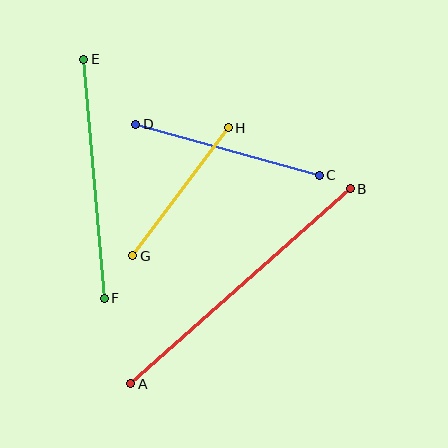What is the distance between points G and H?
The distance is approximately 159 pixels.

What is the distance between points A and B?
The distance is approximately 294 pixels.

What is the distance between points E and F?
The distance is approximately 240 pixels.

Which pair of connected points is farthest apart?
Points A and B are farthest apart.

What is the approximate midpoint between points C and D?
The midpoint is at approximately (227, 150) pixels.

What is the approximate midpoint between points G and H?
The midpoint is at approximately (181, 192) pixels.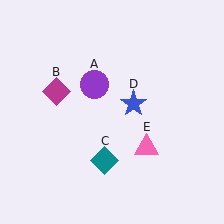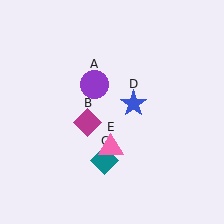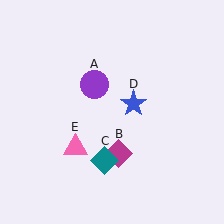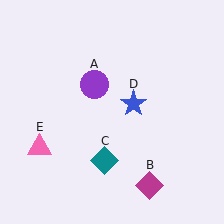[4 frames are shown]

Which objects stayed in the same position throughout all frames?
Purple circle (object A) and teal diamond (object C) and blue star (object D) remained stationary.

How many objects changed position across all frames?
2 objects changed position: magenta diamond (object B), pink triangle (object E).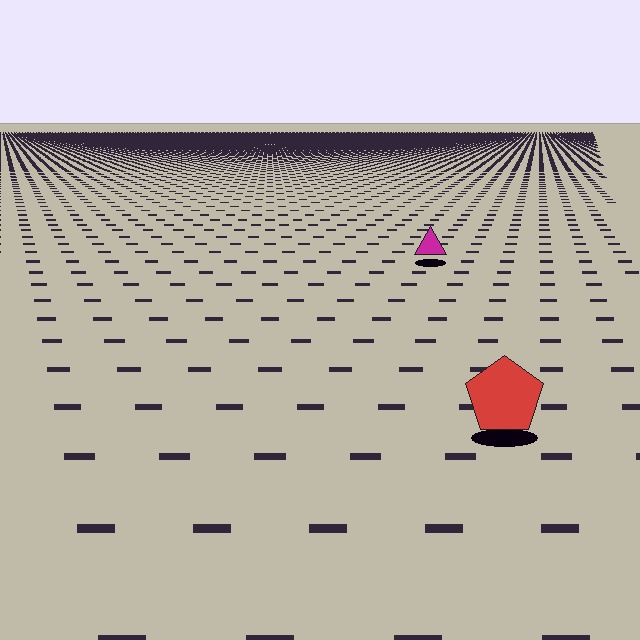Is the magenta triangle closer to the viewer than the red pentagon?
No. The red pentagon is closer — you can tell from the texture gradient: the ground texture is coarser near it.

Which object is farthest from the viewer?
The magenta triangle is farthest from the viewer. It appears smaller and the ground texture around it is denser.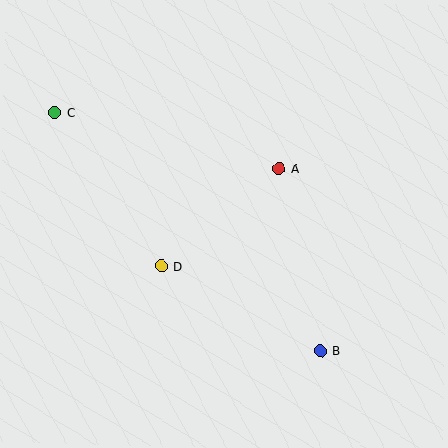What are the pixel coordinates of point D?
Point D is at (161, 266).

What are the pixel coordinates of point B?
Point B is at (320, 351).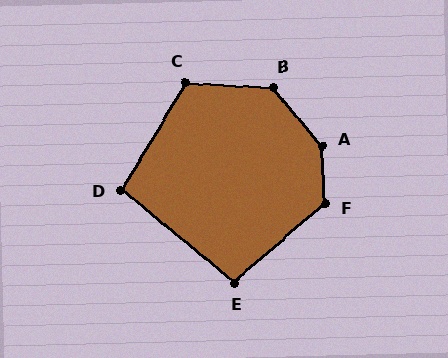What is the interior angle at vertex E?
Approximately 100 degrees (obtuse).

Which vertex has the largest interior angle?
A, at approximately 142 degrees.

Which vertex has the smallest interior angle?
D, at approximately 98 degrees.